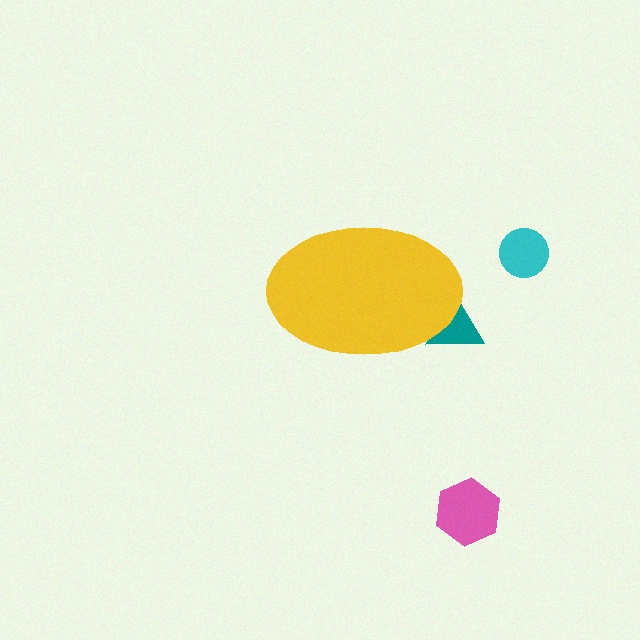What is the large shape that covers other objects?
A yellow ellipse.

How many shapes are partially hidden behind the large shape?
1 shape is partially hidden.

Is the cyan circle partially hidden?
No, the cyan circle is fully visible.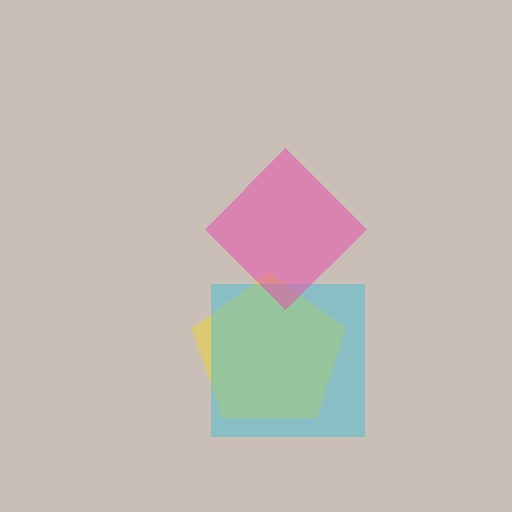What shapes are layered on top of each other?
The layered shapes are: a yellow pentagon, a cyan square, a pink diamond.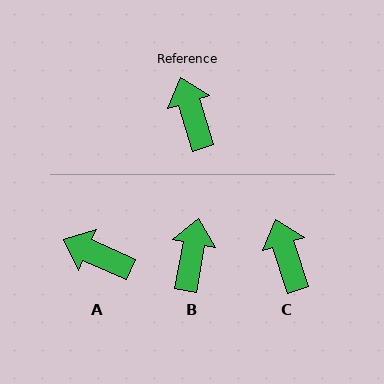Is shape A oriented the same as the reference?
No, it is off by about 49 degrees.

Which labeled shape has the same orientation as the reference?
C.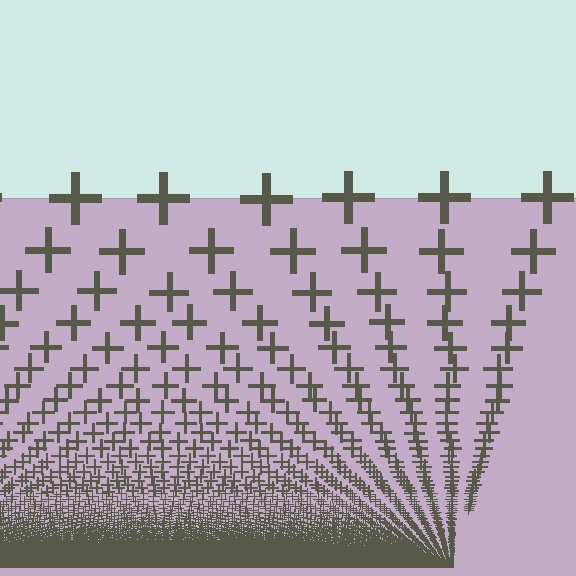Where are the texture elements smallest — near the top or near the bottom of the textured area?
Near the bottom.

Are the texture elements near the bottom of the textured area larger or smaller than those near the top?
Smaller. The gradient is inverted — elements near the bottom are smaller and denser.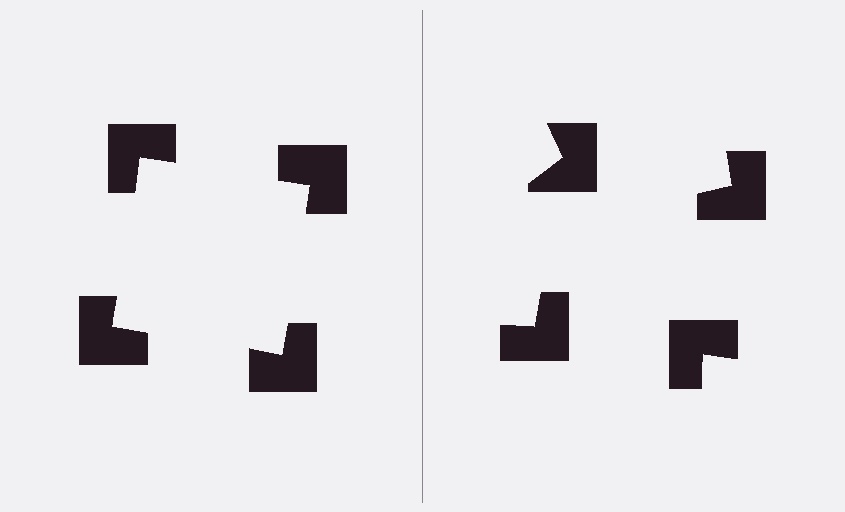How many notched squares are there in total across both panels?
8 — 4 on each side.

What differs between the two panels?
The notched squares are positioned identically on both sides; only the wedge orientations differ. On the left they align to a square; on the right they are misaligned.